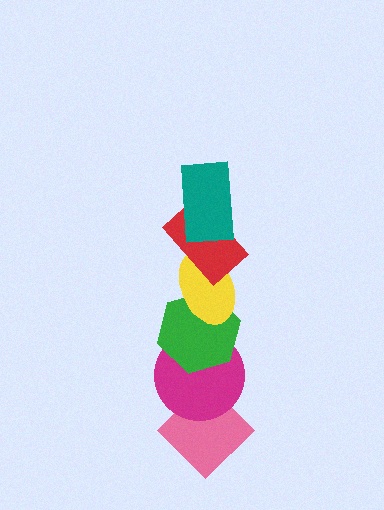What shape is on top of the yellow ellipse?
The red rectangle is on top of the yellow ellipse.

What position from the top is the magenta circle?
The magenta circle is 5th from the top.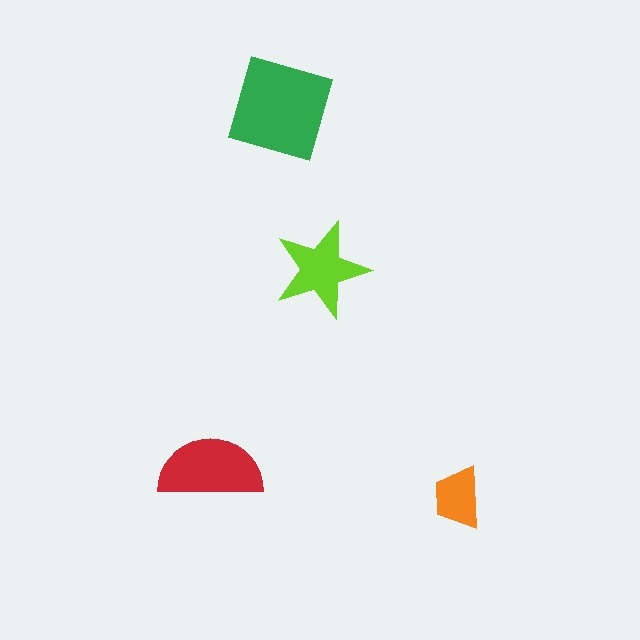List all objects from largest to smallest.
The green square, the red semicircle, the lime star, the orange trapezoid.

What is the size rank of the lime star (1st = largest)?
3rd.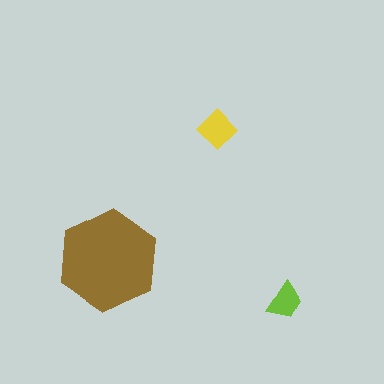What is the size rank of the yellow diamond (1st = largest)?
2nd.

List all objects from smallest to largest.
The lime trapezoid, the yellow diamond, the brown hexagon.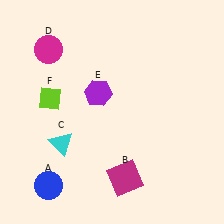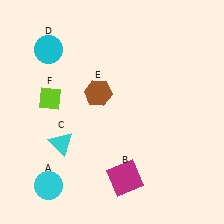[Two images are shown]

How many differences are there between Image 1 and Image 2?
There are 3 differences between the two images.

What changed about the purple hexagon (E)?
In Image 1, E is purple. In Image 2, it changed to brown.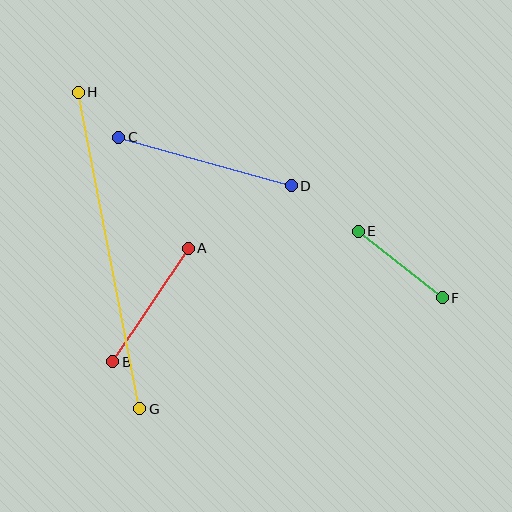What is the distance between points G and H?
The distance is approximately 322 pixels.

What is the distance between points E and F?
The distance is approximately 107 pixels.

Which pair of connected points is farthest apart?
Points G and H are farthest apart.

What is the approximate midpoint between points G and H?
The midpoint is at approximately (109, 251) pixels.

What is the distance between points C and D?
The distance is approximately 179 pixels.